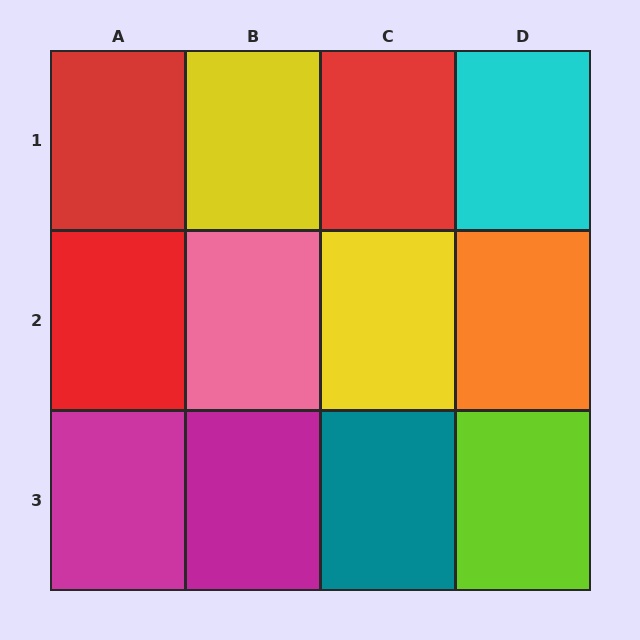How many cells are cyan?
1 cell is cyan.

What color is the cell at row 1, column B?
Yellow.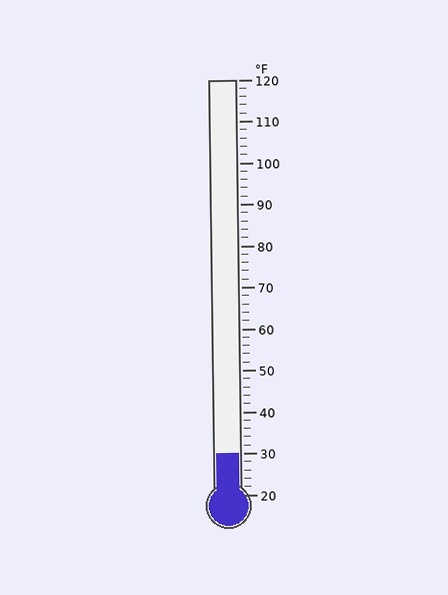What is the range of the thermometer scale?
The thermometer scale ranges from 20°F to 120°F.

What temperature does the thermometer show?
The thermometer shows approximately 30°F.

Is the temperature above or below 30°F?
The temperature is at 30°F.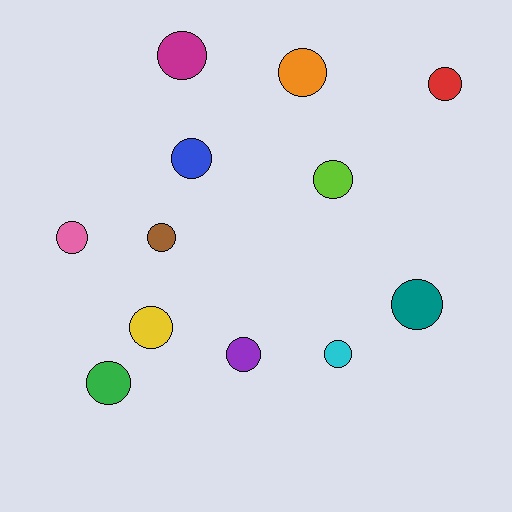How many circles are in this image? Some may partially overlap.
There are 12 circles.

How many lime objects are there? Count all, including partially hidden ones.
There is 1 lime object.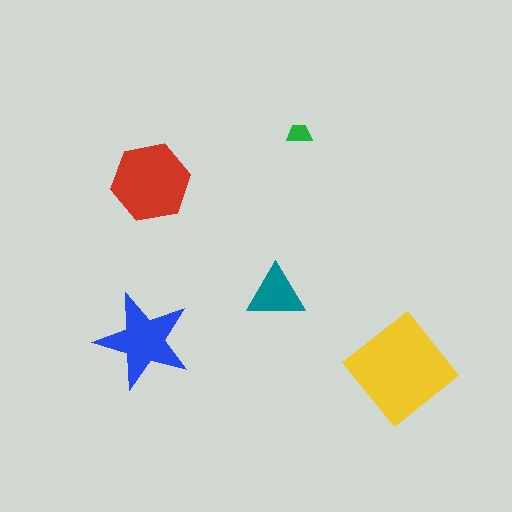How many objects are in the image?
There are 5 objects in the image.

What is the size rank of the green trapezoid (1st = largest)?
5th.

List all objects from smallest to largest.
The green trapezoid, the teal triangle, the blue star, the red hexagon, the yellow diamond.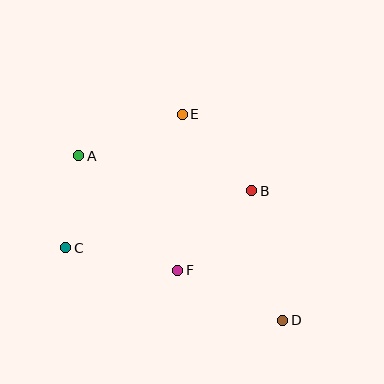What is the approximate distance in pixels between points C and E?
The distance between C and E is approximately 177 pixels.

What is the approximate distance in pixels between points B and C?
The distance between B and C is approximately 195 pixels.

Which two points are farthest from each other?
Points A and D are farthest from each other.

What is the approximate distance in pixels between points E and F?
The distance between E and F is approximately 156 pixels.